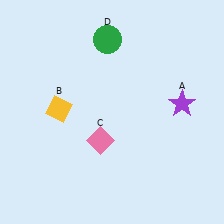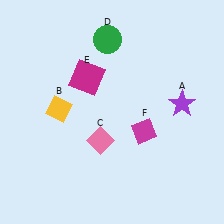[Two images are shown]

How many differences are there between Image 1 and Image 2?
There are 2 differences between the two images.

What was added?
A magenta square (E), a magenta diamond (F) were added in Image 2.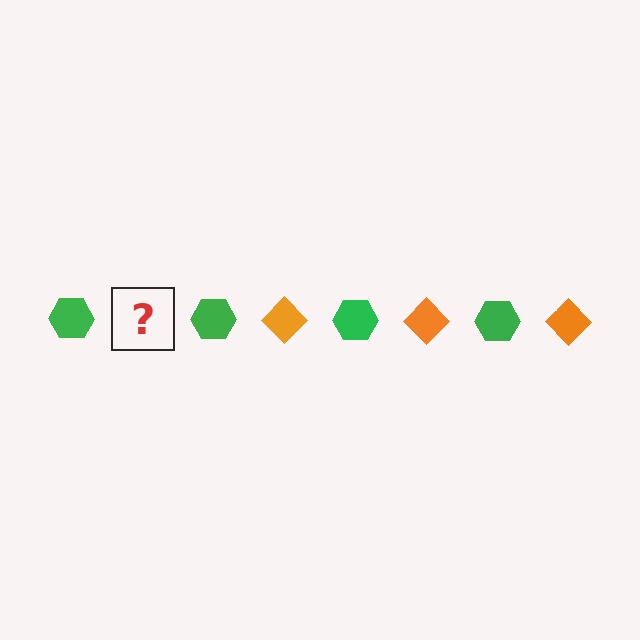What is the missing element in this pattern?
The missing element is an orange diamond.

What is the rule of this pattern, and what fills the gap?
The rule is that the pattern alternates between green hexagon and orange diamond. The gap should be filled with an orange diamond.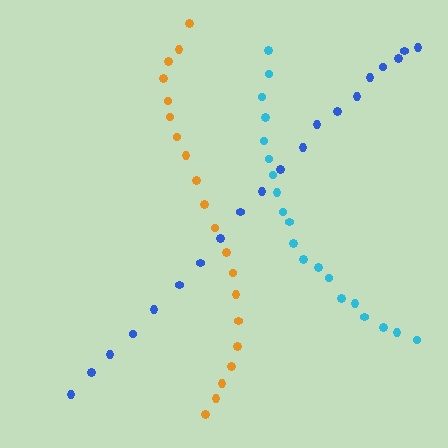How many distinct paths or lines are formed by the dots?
There are 3 distinct paths.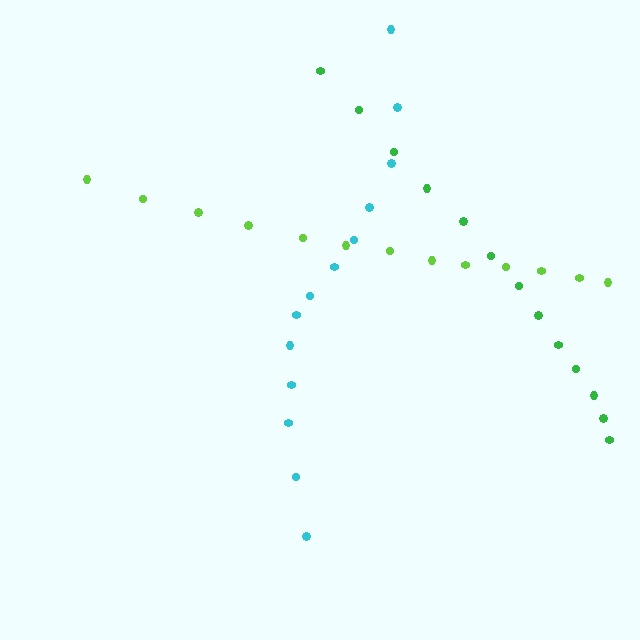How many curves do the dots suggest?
There are 3 distinct paths.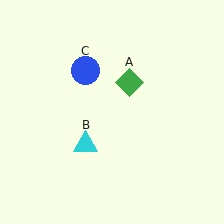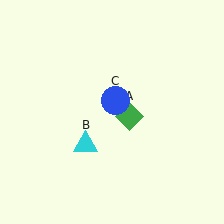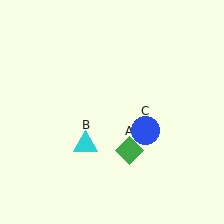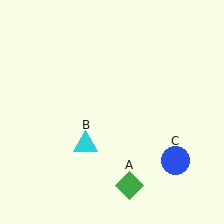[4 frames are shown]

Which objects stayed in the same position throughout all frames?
Cyan triangle (object B) remained stationary.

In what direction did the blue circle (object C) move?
The blue circle (object C) moved down and to the right.